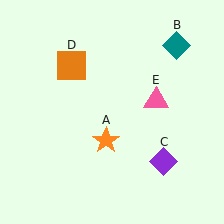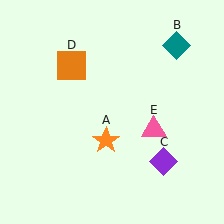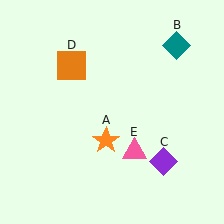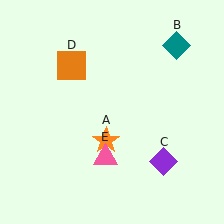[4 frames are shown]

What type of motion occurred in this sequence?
The pink triangle (object E) rotated clockwise around the center of the scene.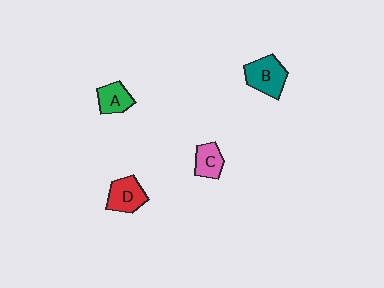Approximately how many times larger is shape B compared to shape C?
Approximately 1.5 times.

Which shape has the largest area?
Shape B (teal).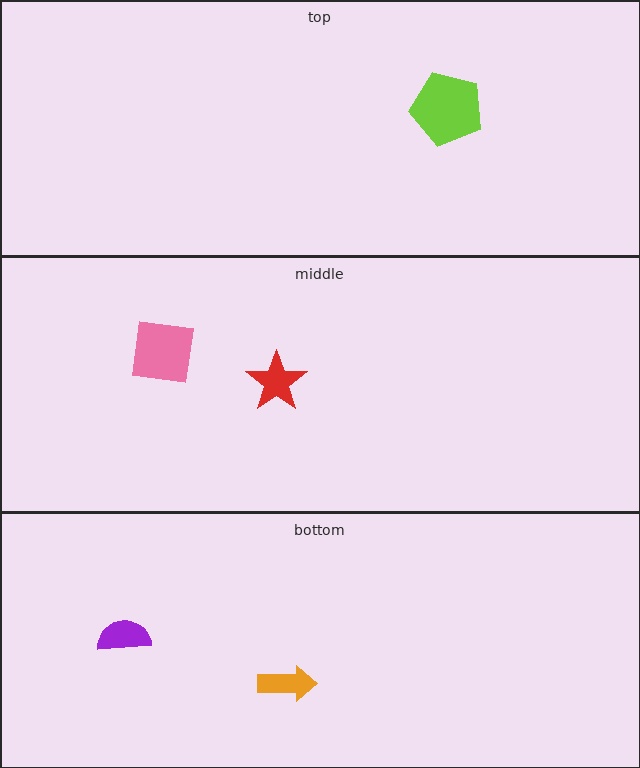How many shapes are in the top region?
1.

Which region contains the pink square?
The middle region.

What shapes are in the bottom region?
The purple semicircle, the orange arrow.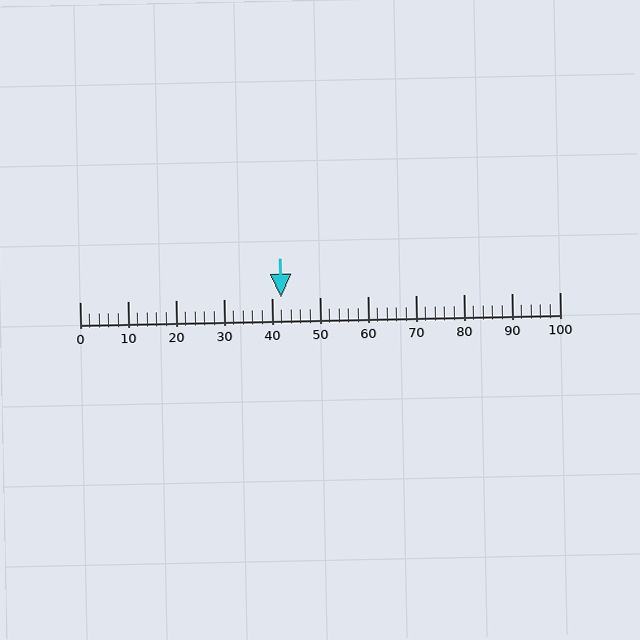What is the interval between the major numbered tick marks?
The major tick marks are spaced 10 units apart.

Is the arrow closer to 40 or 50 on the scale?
The arrow is closer to 40.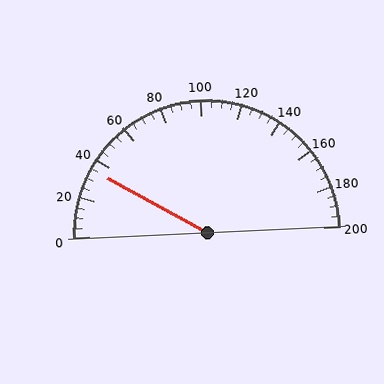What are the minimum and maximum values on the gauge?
The gauge ranges from 0 to 200.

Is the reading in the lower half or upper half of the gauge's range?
The reading is in the lower half of the range (0 to 200).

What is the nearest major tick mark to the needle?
The nearest major tick mark is 40.